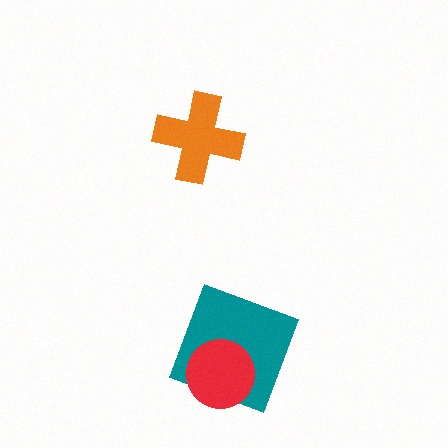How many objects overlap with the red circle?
1 object overlaps with the red circle.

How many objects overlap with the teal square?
1 object overlaps with the teal square.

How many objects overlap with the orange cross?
0 objects overlap with the orange cross.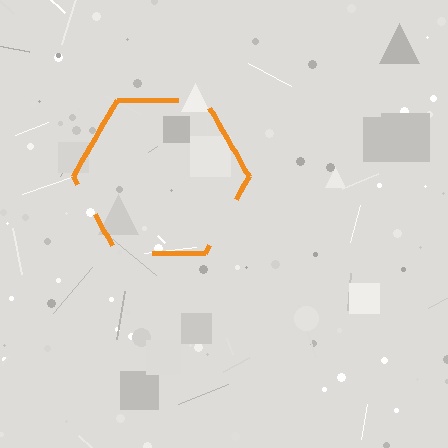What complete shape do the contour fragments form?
The contour fragments form a hexagon.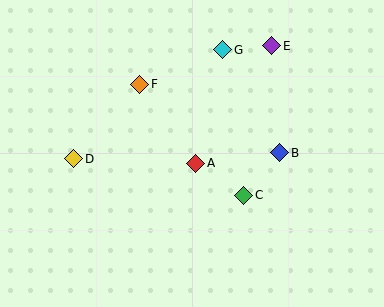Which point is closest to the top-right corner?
Point E is closest to the top-right corner.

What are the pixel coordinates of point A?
Point A is at (196, 163).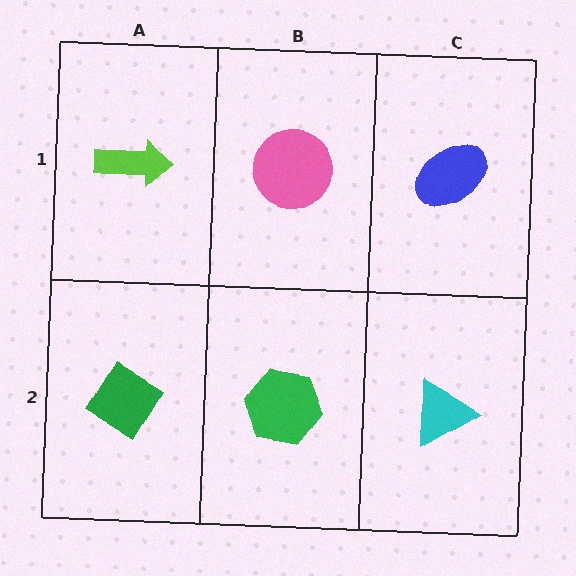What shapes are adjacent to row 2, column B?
A pink circle (row 1, column B), a green diamond (row 2, column A), a cyan triangle (row 2, column C).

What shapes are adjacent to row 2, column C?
A blue ellipse (row 1, column C), a green hexagon (row 2, column B).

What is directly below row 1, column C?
A cyan triangle.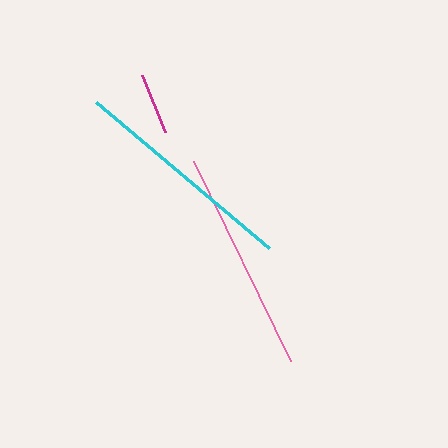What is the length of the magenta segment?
The magenta segment is approximately 61 pixels long.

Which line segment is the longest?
The cyan line is the longest at approximately 226 pixels.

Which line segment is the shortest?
The magenta line is the shortest at approximately 61 pixels.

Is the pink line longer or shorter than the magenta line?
The pink line is longer than the magenta line.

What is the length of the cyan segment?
The cyan segment is approximately 226 pixels long.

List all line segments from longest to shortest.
From longest to shortest: cyan, pink, magenta.